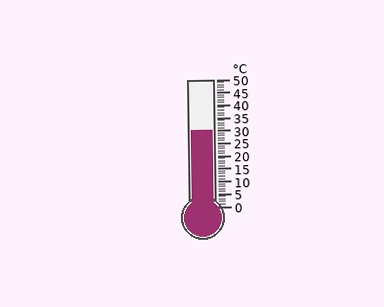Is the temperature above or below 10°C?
The temperature is above 10°C.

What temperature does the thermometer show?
The thermometer shows approximately 30°C.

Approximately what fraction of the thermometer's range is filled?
The thermometer is filled to approximately 60% of its range.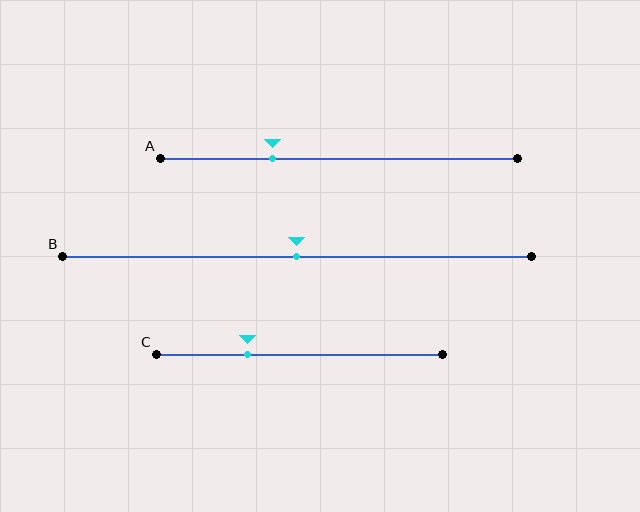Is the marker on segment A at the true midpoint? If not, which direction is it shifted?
No, the marker on segment A is shifted to the left by about 19% of the segment length.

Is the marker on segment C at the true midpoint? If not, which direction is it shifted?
No, the marker on segment C is shifted to the left by about 18% of the segment length.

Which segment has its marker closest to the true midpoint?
Segment B has its marker closest to the true midpoint.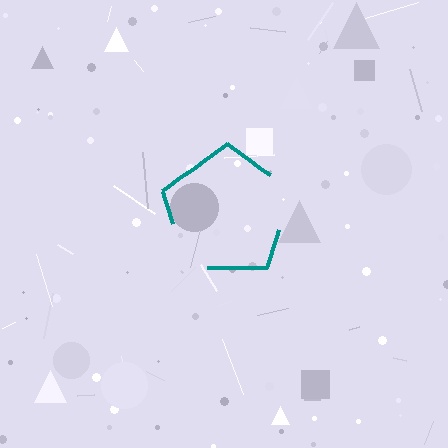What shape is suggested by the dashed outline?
The dashed outline suggests a pentagon.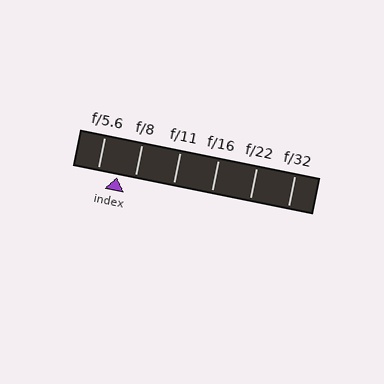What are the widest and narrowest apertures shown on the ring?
The widest aperture shown is f/5.6 and the narrowest is f/32.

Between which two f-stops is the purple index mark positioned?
The index mark is between f/5.6 and f/8.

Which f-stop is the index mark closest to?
The index mark is closest to f/8.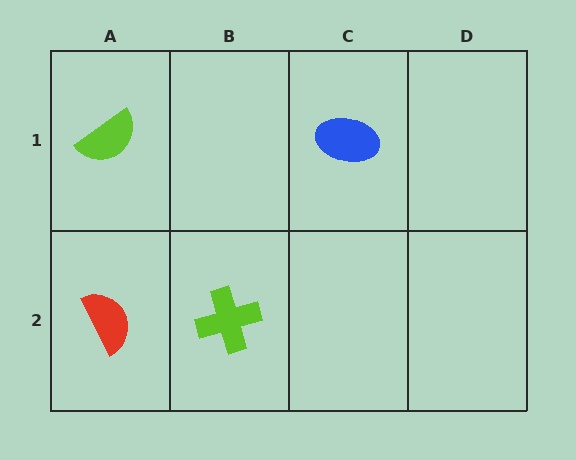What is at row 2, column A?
A red semicircle.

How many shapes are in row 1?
2 shapes.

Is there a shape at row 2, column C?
No, that cell is empty.